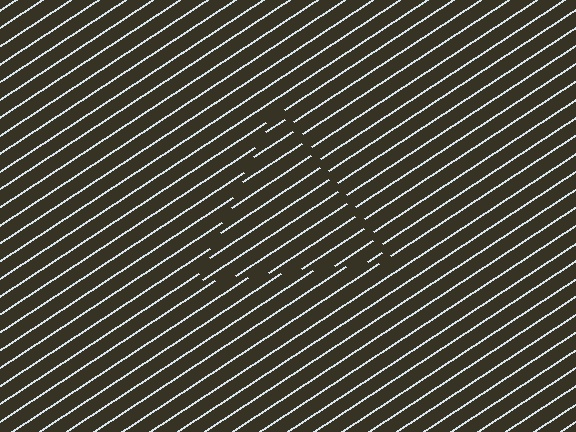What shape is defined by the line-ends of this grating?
An illusory triangle. The interior of the shape contains the same grating, shifted by half a period — the contour is defined by the phase discontinuity where line-ends from the inner and outer gratings abut.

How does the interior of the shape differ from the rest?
The interior of the shape contains the same grating, shifted by half a period — the contour is defined by the phase discontinuity where line-ends from the inner and outer gratings abut.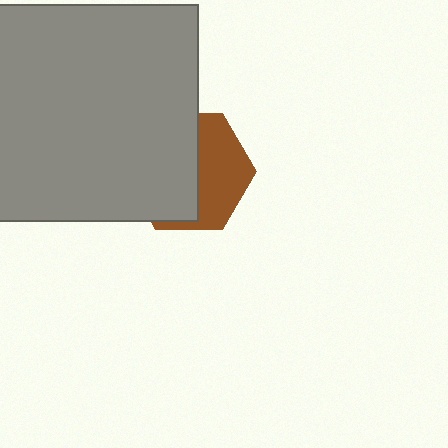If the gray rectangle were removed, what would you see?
You would see the complete brown hexagon.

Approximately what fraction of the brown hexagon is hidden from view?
Roughly 57% of the brown hexagon is hidden behind the gray rectangle.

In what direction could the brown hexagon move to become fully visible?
The brown hexagon could move right. That would shift it out from behind the gray rectangle entirely.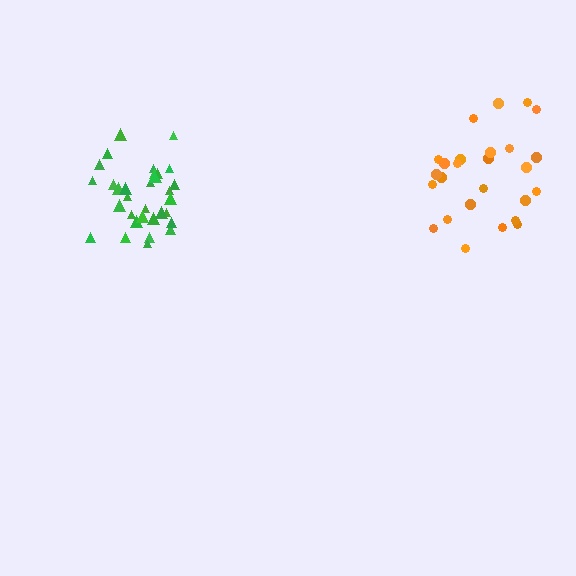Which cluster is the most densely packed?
Green.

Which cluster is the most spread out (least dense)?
Orange.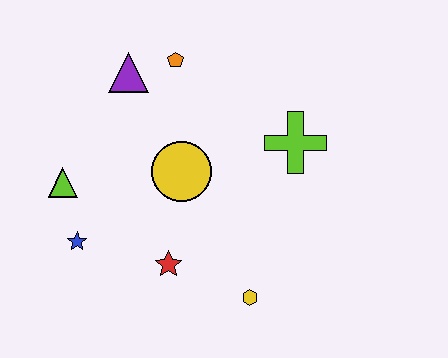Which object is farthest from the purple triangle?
The yellow hexagon is farthest from the purple triangle.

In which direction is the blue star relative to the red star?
The blue star is to the left of the red star.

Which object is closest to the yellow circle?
The red star is closest to the yellow circle.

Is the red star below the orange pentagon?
Yes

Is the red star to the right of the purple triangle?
Yes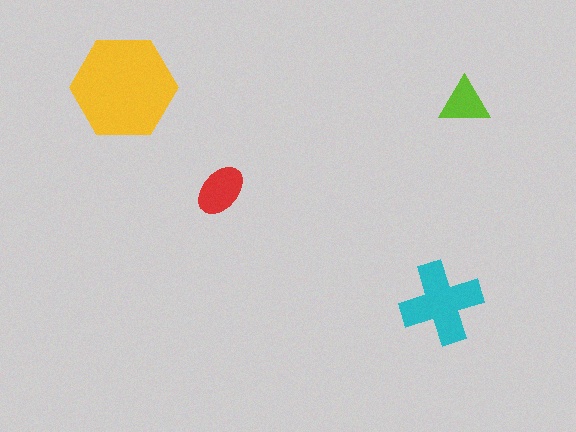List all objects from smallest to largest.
The lime triangle, the red ellipse, the cyan cross, the yellow hexagon.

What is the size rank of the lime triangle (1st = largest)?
4th.